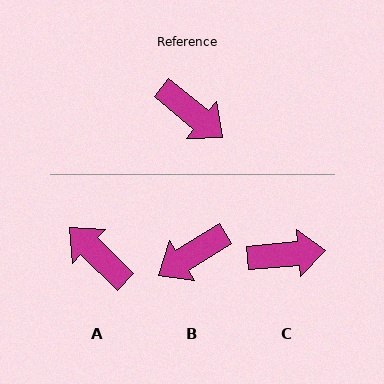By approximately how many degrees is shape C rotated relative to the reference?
Approximately 44 degrees counter-clockwise.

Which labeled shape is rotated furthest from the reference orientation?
A, about 175 degrees away.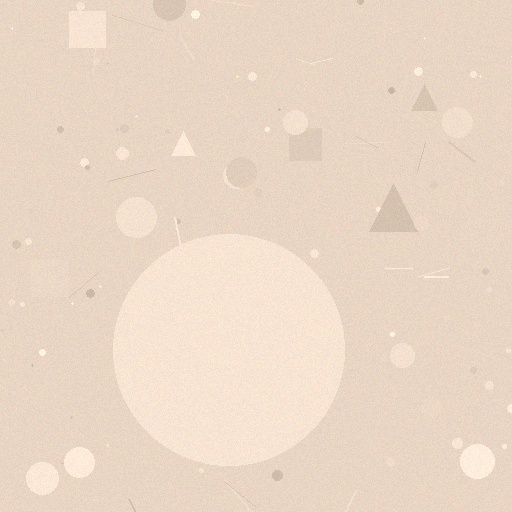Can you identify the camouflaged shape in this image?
The camouflaged shape is a circle.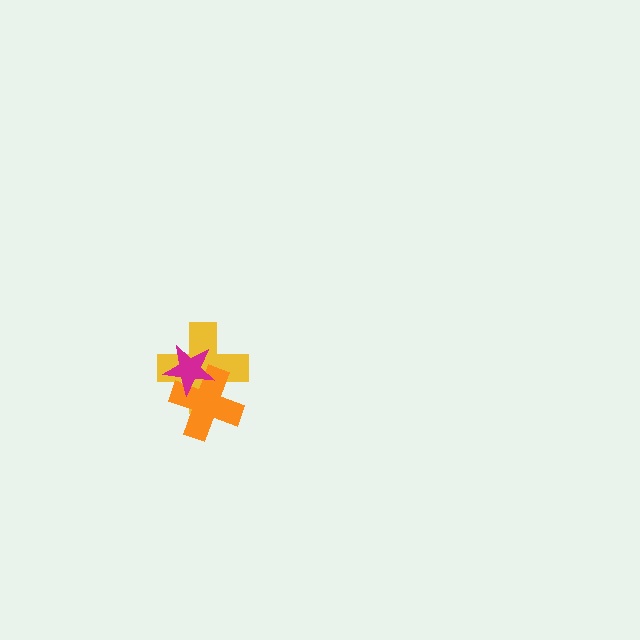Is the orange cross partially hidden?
Yes, it is partially covered by another shape.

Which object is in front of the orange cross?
The magenta star is in front of the orange cross.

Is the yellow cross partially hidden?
Yes, it is partially covered by another shape.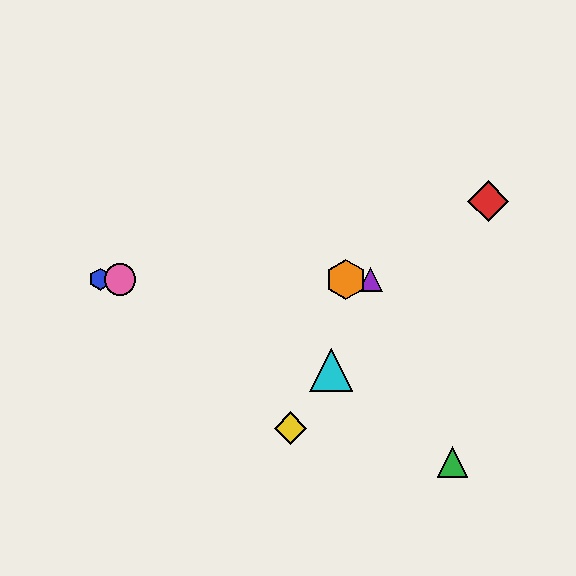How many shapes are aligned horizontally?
4 shapes (the blue hexagon, the purple triangle, the orange hexagon, the pink circle) are aligned horizontally.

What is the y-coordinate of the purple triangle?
The purple triangle is at y≈279.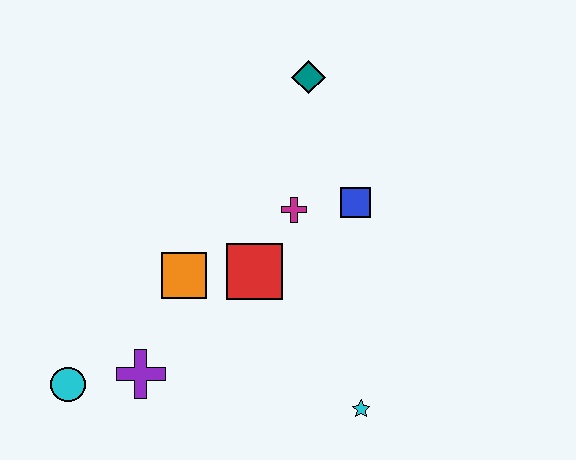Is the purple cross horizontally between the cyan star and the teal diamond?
No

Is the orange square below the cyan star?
No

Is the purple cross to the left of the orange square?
Yes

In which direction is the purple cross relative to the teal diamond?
The purple cross is below the teal diamond.